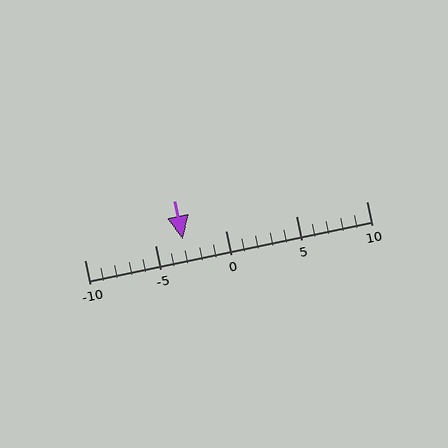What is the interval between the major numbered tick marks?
The major tick marks are spaced 5 units apart.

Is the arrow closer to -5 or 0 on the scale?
The arrow is closer to -5.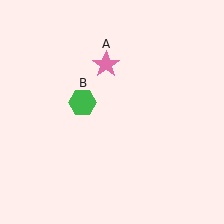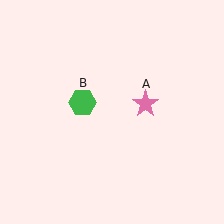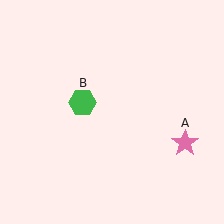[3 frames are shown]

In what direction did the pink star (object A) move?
The pink star (object A) moved down and to the right.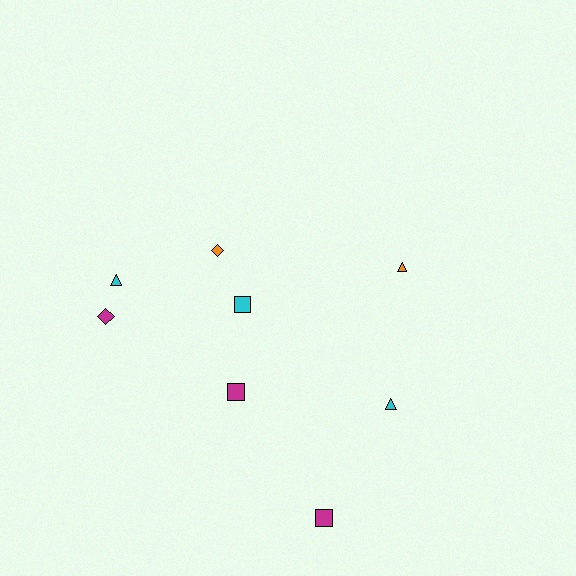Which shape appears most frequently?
Triangle, with 3 objects.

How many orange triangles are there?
There is 1 orange triangle.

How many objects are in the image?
There are 8 objects.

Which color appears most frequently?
Magenta, with 3 objects.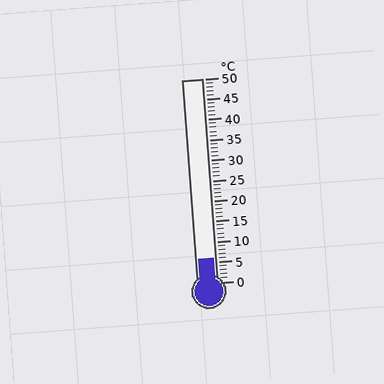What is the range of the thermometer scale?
The thermometer scale ranges from 0°C to 50°C.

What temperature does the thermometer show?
The thermometer shows approximately 6°C.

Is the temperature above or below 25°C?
The temperature is below 25°C.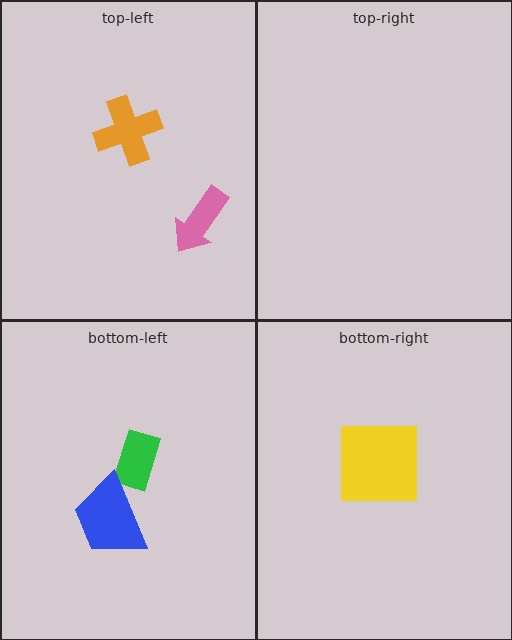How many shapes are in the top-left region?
2.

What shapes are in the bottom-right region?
The yellow square.